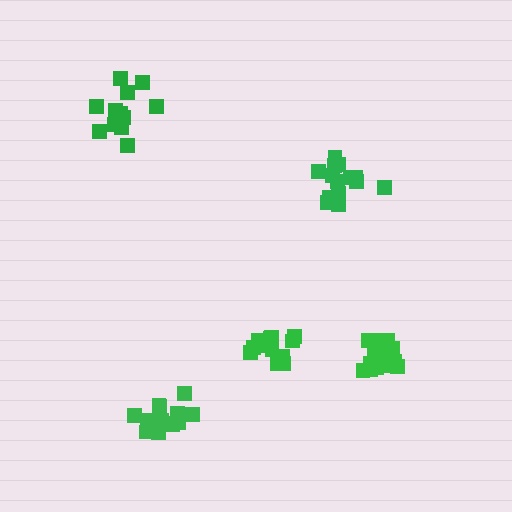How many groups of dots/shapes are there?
There are 5 groups.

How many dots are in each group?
Group 1: 15 dots, Group 2: 13 dots, Group 3: 14 dots, Group 4: 13 dots, Group 5: 17 dots (72 total).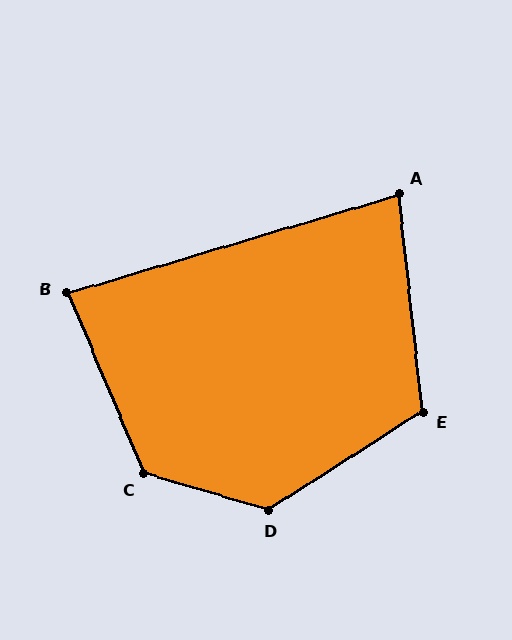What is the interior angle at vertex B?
Approximately 84 degrees (acute).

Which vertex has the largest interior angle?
D, at approximately 131 degrees.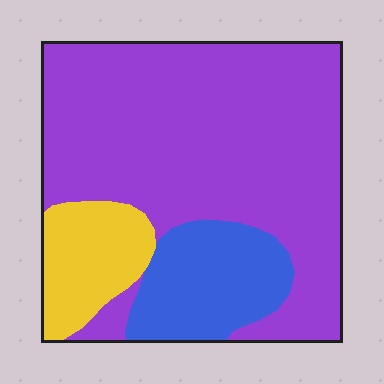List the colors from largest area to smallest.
From largest to smallest: purple, blue, yellow.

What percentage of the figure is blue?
Blue covers about 15% of the figure.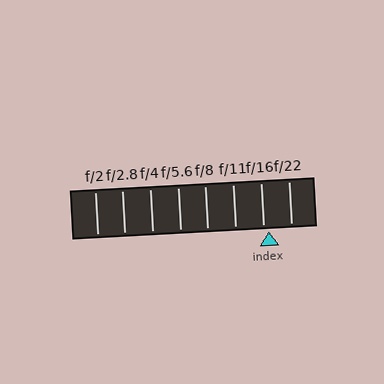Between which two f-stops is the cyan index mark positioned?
The index mark is between f/16 and f/22.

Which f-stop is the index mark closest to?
The index mark is closest to f/16.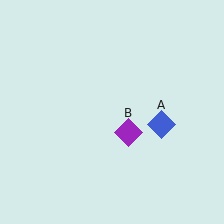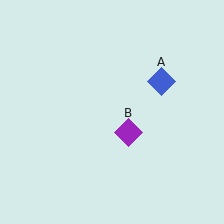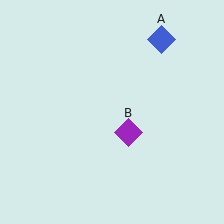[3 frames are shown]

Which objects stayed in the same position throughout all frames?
Purple diamond (object B) remained stationary.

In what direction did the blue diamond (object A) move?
The blue diamond (object A) moved up.